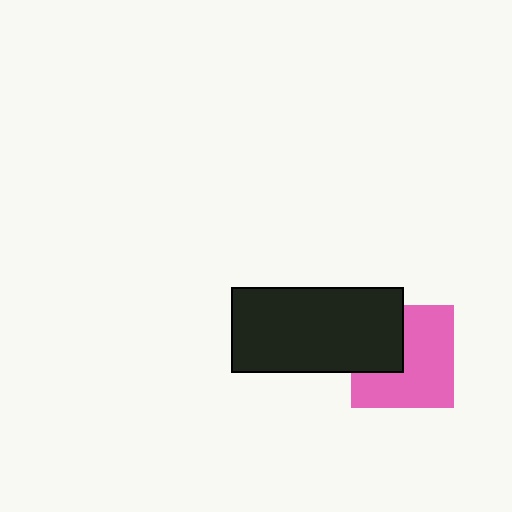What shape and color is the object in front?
The object in front is a black rectangle.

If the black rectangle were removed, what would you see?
You would see the complete pink square.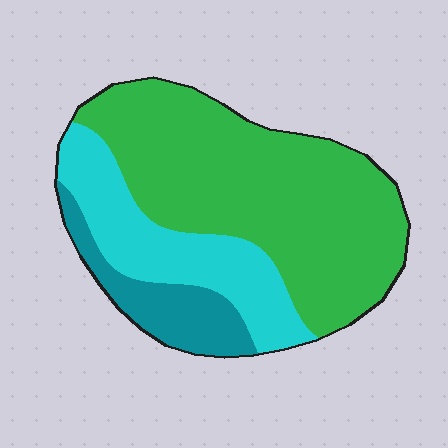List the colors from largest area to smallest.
From largest to smallest: green, cyan, teal.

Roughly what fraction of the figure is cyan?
Cyan takes up between a sixth and a third of the figure.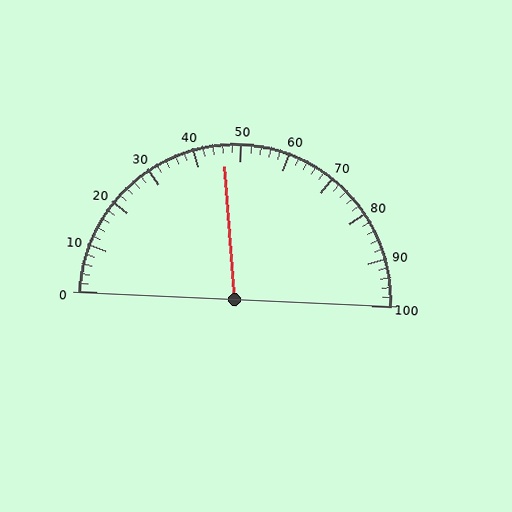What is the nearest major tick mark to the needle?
The nearest major tick mark is 50.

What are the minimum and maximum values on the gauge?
The gauge ranges from 0 to 100.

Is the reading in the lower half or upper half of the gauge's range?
The reading is in the lower half of the range (0 to 100).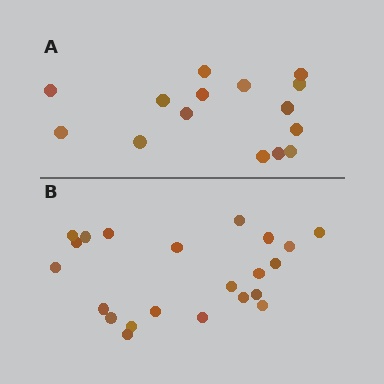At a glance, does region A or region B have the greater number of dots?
Region B (the bottom region) has more dots.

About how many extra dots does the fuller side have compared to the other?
Region B has roughly 8 or so more dots than region A.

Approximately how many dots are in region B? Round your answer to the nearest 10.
About 20 dots. (The exact count is 22, which rounds to 20.)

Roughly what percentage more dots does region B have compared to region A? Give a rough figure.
About 45% more.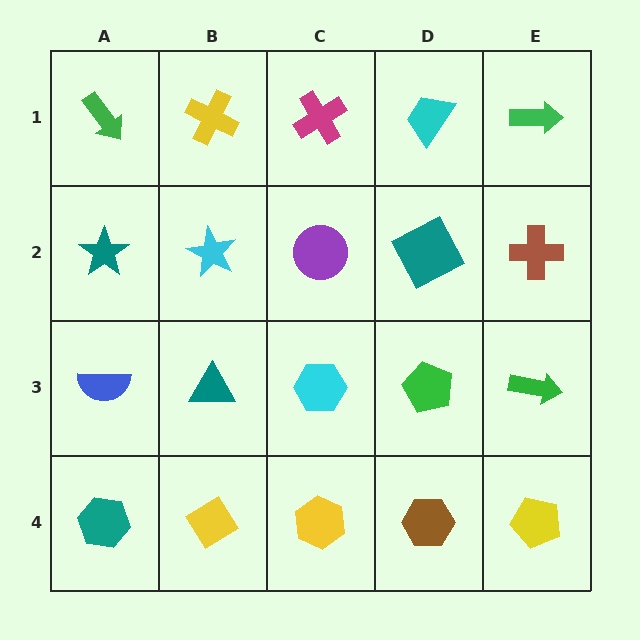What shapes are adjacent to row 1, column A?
A teal star (row 2, column A), a yellow cross (row 1, column B).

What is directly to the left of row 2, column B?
A teal star.